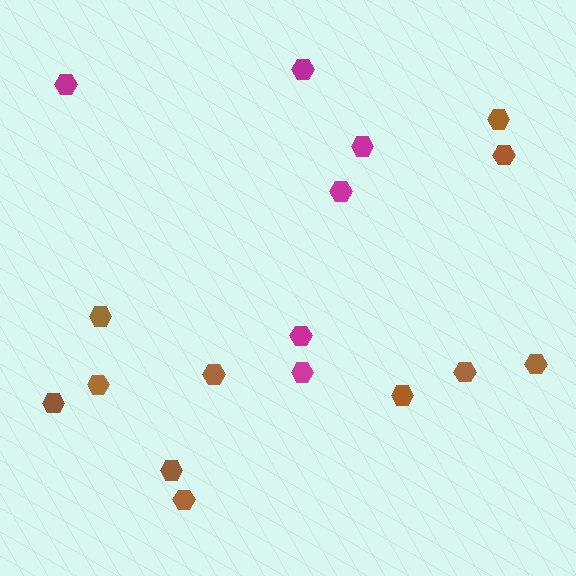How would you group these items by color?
There are 2 groups: one group of brown hexagons (11) and one group of magenta hexagons (6).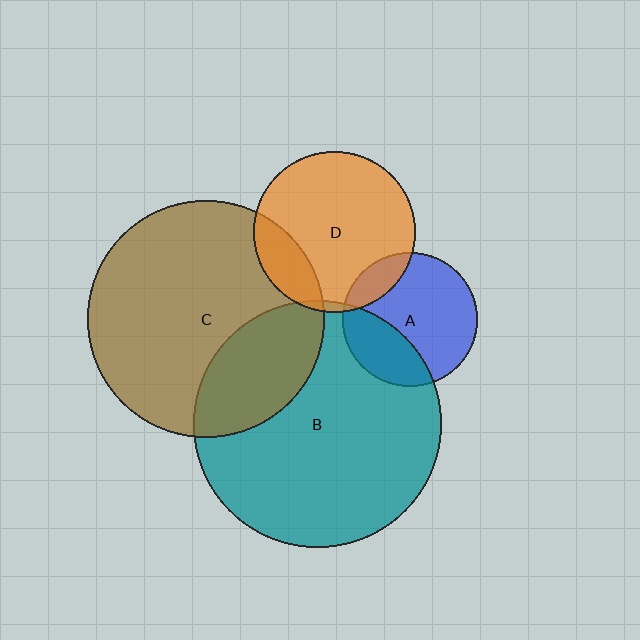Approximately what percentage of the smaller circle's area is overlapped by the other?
Approximately 20%.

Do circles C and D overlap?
Yes.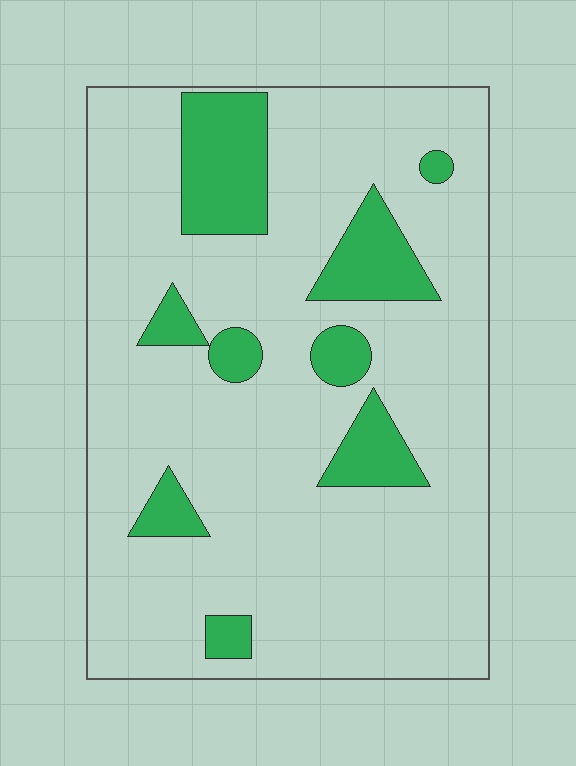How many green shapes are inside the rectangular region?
9.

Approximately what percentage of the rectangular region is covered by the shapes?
Approximately 15%.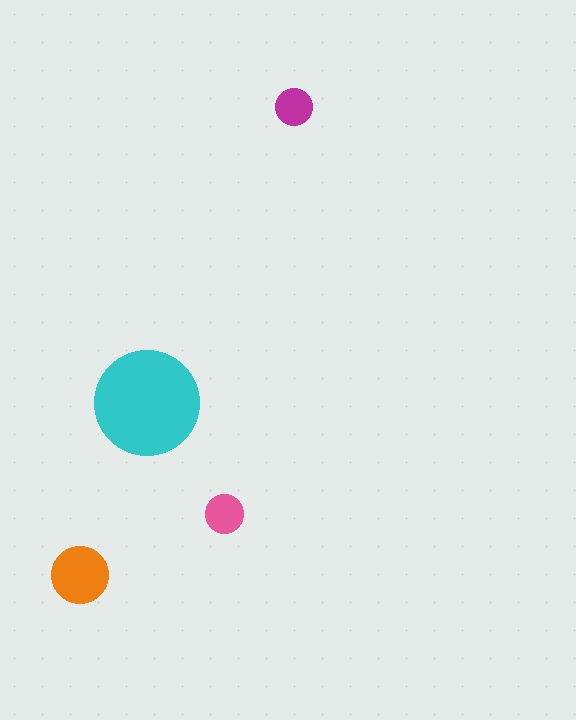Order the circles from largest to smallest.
the cyan one, the orange one, the pink one, the magenta one.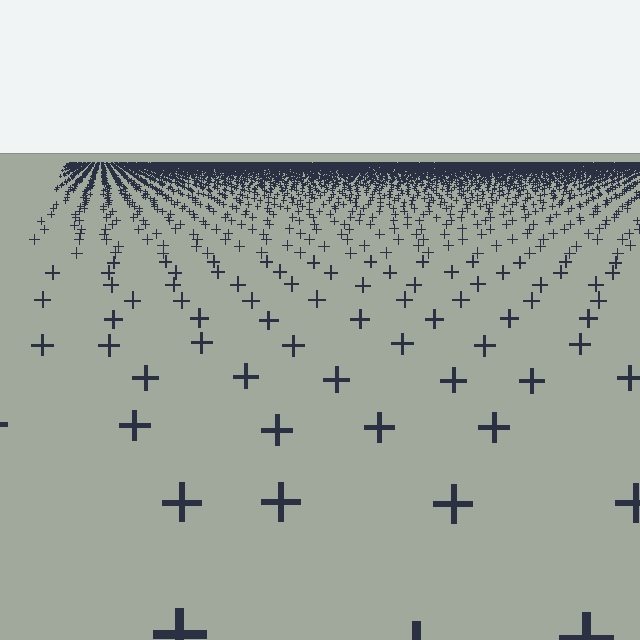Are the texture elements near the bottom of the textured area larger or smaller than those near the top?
Larger. Near the bottom, elements are closer to the viewer and appear at a bigger on-screen size.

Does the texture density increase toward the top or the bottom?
Density increases toward the top.